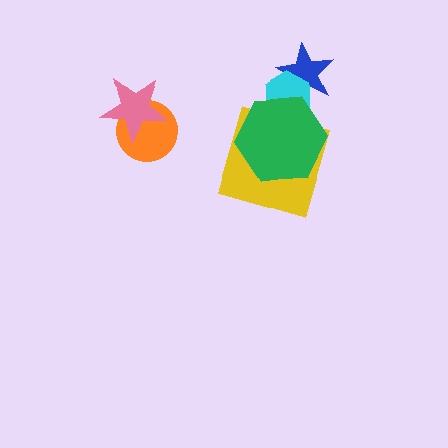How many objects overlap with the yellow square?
1 object overlaps with the yellow square.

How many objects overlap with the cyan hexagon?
2 objects overlap with the cyan hexagon.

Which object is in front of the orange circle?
The pink star is in front of the orange circle.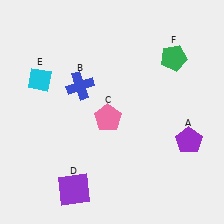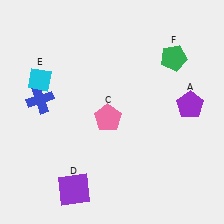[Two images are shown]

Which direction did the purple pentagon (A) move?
The purple pentagon (A) moved up.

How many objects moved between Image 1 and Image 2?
2 objects moved between the two images.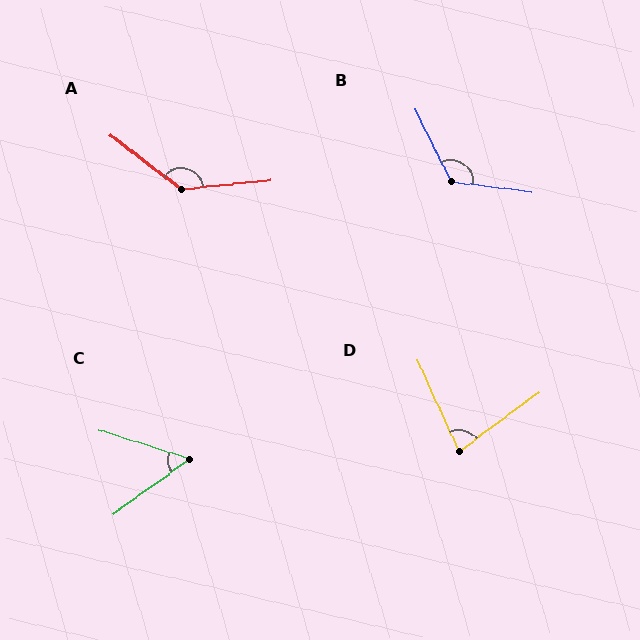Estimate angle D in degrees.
Approximately 77 degrees.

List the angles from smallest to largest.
C (53°), D (77°), B (124°), A (137°).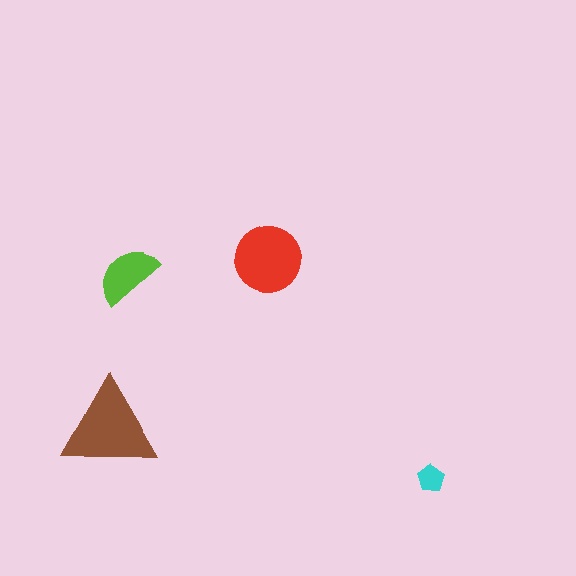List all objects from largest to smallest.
The brown triangle, the red circle, the lime semicircle, the cyan pentagon.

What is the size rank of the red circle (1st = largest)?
2nd.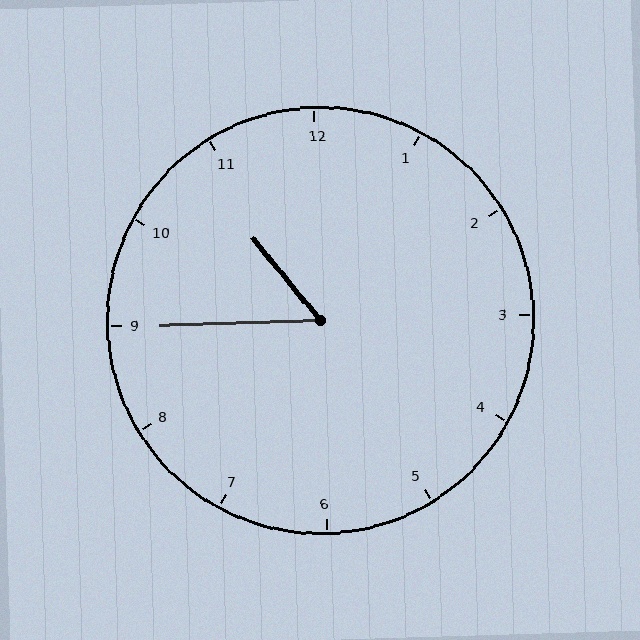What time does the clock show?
10:45.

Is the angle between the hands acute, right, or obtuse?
It is acute.